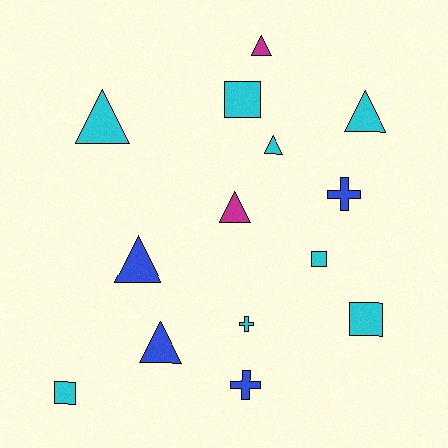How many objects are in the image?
There are 14 objects.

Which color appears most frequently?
Cyan, with 8 objects.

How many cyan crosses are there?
There is 1 cyan cross.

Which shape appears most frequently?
Triangle, with 7 objects.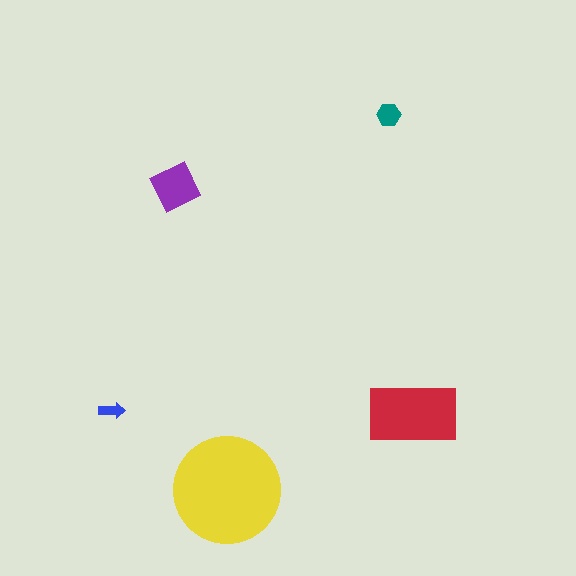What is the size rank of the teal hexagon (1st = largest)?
4th.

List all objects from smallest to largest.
The blue arrow, the teal hexagon, the purple diamond, the red rectangle, the yellow circle.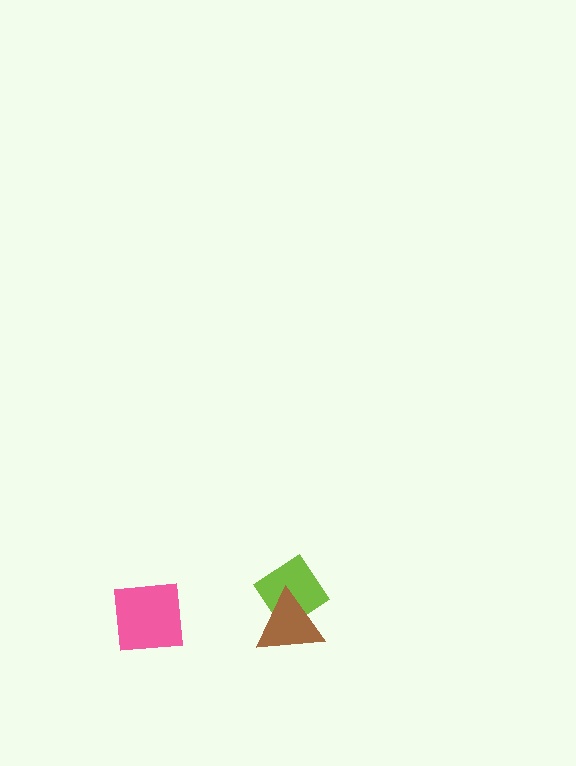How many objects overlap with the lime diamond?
1 object overlaps with the lime diamond.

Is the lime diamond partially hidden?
Yes, it is partially covered by another shape.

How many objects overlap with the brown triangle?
1 object overlaps with the brown triangle.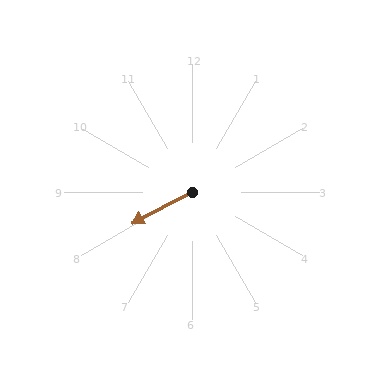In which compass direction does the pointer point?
Southwest.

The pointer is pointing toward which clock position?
Roughly 8 o'clock.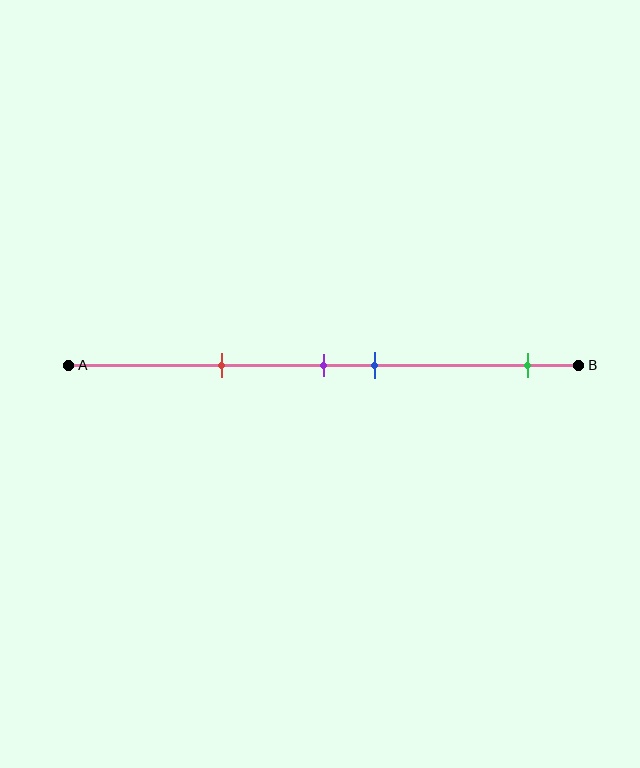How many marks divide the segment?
There are 4 marks dividing the segment.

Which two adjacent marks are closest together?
The purple and blue marks are the closest adjacent pair.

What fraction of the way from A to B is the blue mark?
The blue mark is approximately 60% (0.6) of the way from A to B.